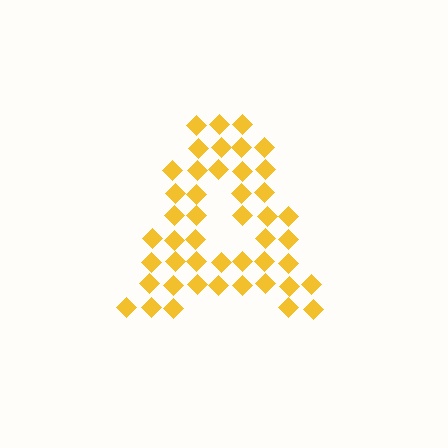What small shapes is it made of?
It is made of small diamonds.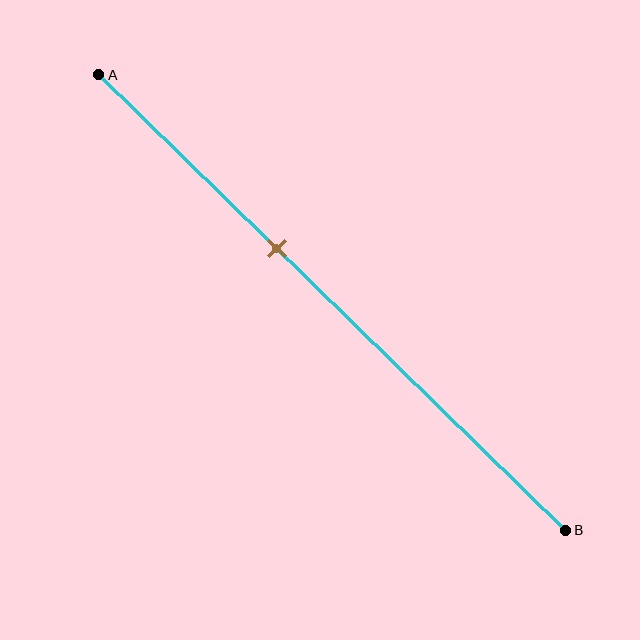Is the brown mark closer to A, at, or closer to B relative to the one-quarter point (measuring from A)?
The brown mark is closer to point B than the one-quarter point of segment AB.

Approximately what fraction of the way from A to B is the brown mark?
The brown mark is approximately 40% of the way from A to B.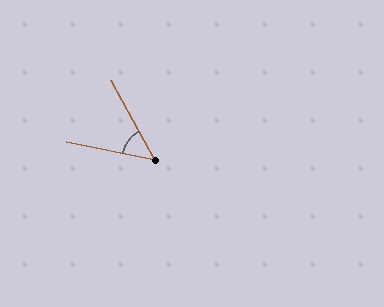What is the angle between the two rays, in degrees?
Approximately 50 degrees.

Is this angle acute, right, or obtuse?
It is acute.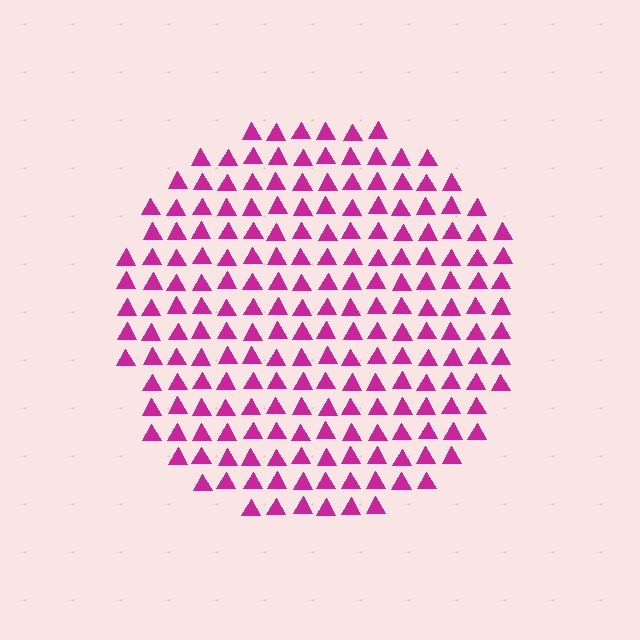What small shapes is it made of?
It is made of small triangles.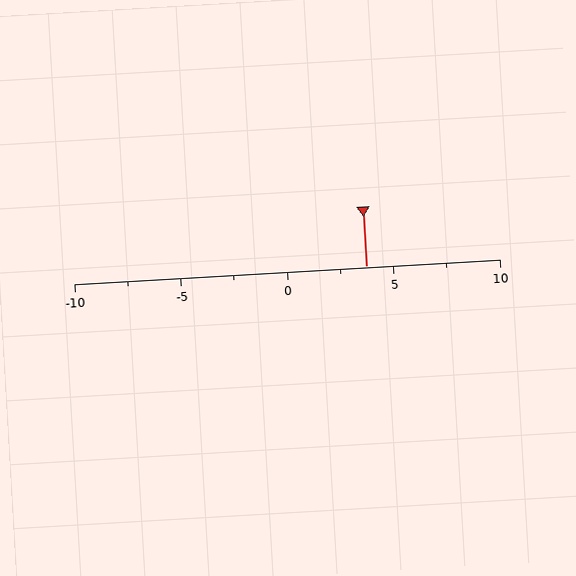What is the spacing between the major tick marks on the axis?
The major ticks are spaced 5 apart.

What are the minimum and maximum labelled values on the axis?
The axis runs from -10 to 10.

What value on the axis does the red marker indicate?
The marker indicates approximately 3.8.